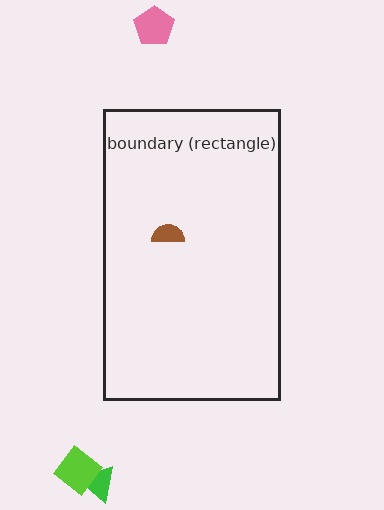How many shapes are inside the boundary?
1 inside, 3 outside.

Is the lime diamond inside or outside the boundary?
Outside.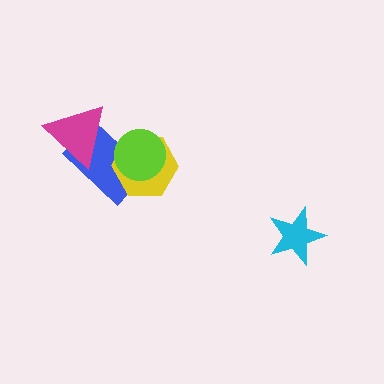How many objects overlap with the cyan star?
0 objects overlap with the cyan star.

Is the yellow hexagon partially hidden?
Yes, it is partially covered by another shape.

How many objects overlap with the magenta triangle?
1 object overlaps with the magenta triangle.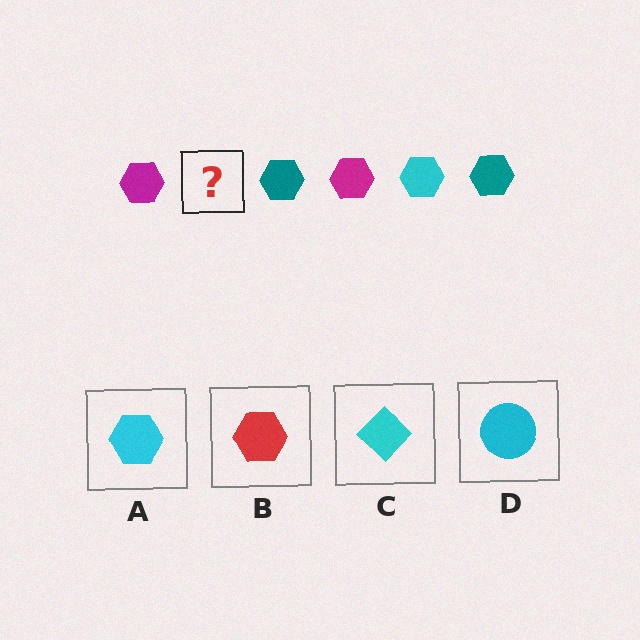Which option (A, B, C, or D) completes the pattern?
A.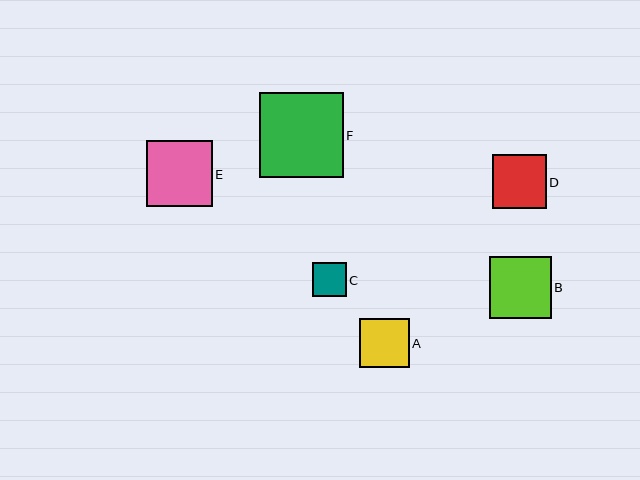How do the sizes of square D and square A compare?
Square D and square A are approximately the same size.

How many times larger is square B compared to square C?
Square B is approximately 1.8 times the size of square C.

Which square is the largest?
Square F is the largest with a size of approximately 84 pixels.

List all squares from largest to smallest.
From largest to smallest: F, E, B, D, A, C.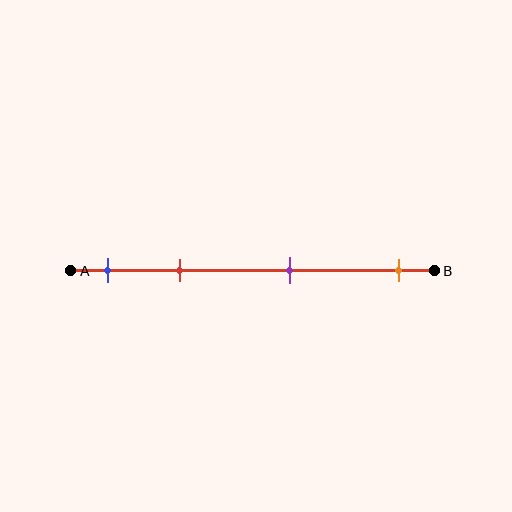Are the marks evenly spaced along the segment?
No, the marks are not evenly spaced.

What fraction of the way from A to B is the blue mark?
The blue mark is approximately 10% (0.1) of the way from A to B.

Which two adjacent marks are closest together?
The blue and red marks are the closest adjacent pair.